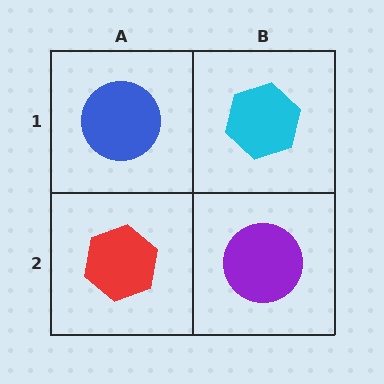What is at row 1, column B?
A cyan hexagon.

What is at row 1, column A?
A blue circle.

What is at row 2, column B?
A purple circle.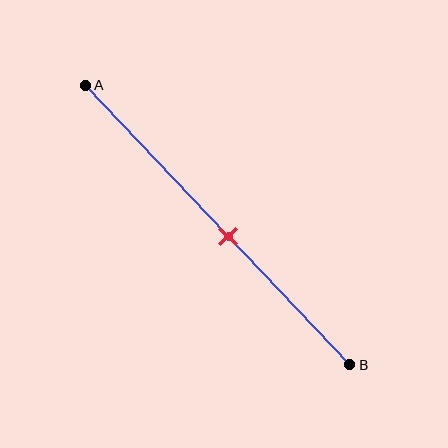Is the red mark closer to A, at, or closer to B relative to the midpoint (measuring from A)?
The red mark is closer to point B than the midpoint of segment AB.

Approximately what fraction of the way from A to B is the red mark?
The red mark is approximately 55% of the way from A to B.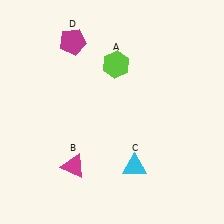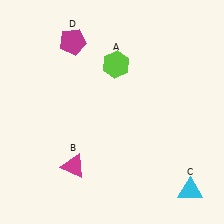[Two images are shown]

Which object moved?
The cyan triangle (C) moved right.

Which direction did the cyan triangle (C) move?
The cyan triangle (C) moved right.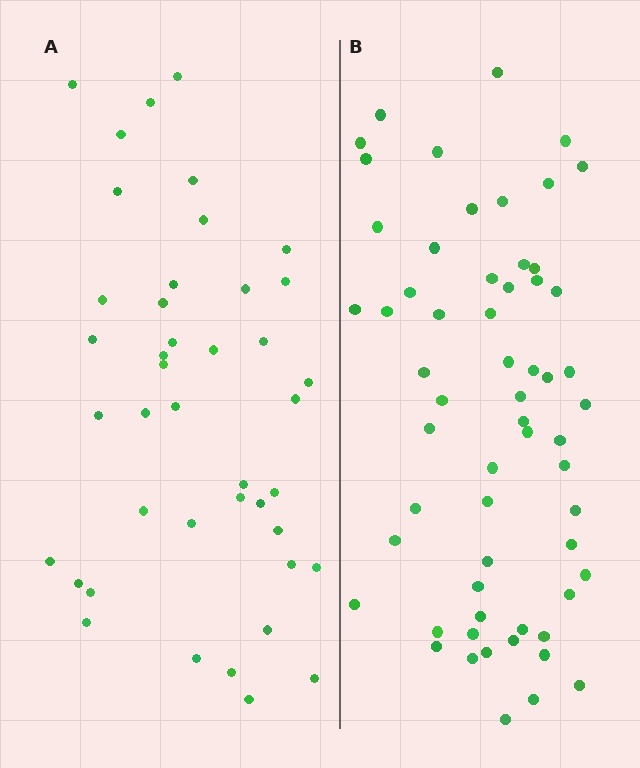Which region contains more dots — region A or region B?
Region B (the right region) has more dots.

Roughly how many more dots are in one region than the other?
Region B has approximately 20 more dots than region A.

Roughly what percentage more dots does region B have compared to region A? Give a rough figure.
About 45% more.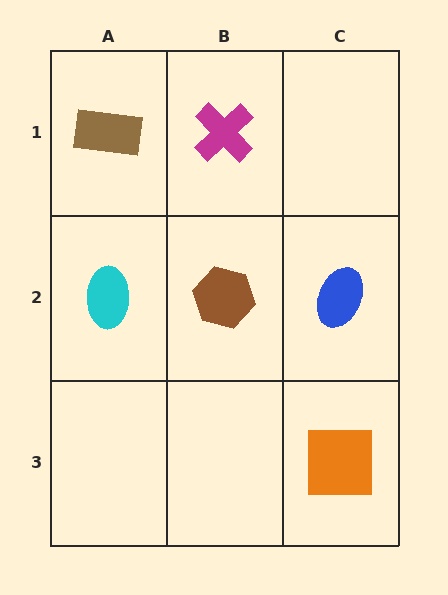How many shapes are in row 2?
3 shapes.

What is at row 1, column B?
A magenta cross.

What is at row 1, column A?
A brown rectangle.